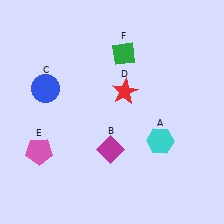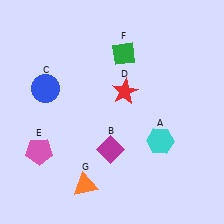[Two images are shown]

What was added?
An orange triangle (G) was added in Image 2.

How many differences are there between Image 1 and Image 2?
There is 1 difference between the two images.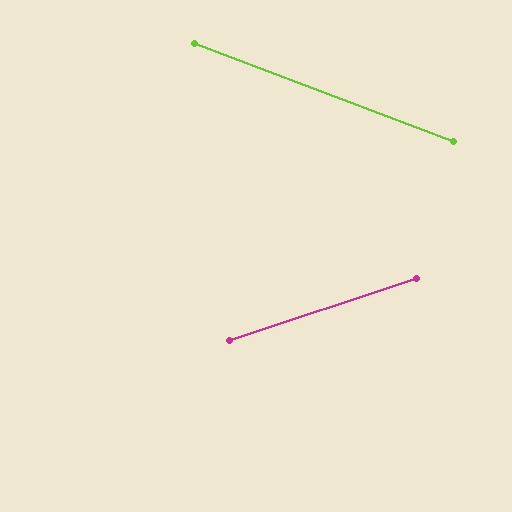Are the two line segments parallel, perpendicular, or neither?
Neither parallel nor perpendicular — they differ by about 39°.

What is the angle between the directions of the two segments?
Approximately 39 degrees.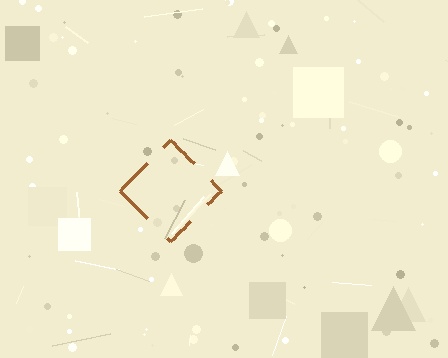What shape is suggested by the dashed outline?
The dashed outline suggests a diamond.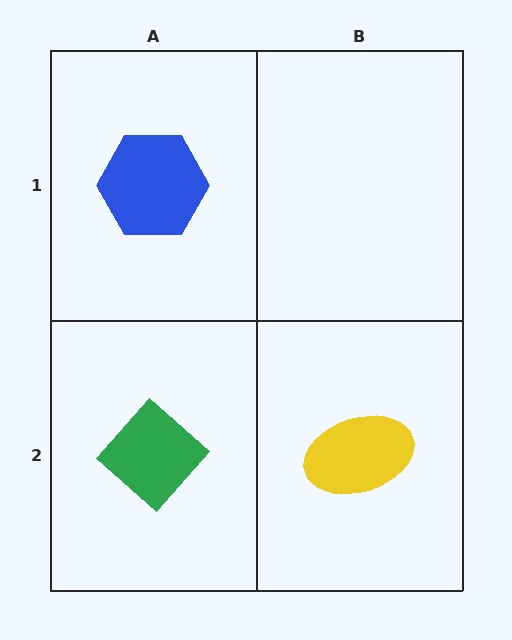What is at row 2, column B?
A yellow ellipse.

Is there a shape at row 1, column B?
No, that cell is empty.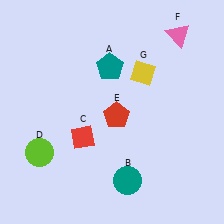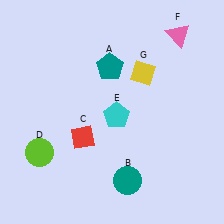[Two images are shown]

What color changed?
The pentagon (E) changed from red in Image 1 to cyan in Image 2.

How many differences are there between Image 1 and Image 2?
There is 1 difference between the two images.